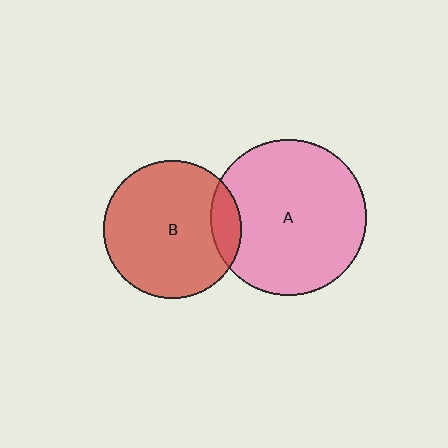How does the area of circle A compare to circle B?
Approximately 1.3 times.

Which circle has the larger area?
Circle A (pink).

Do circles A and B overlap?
Yes.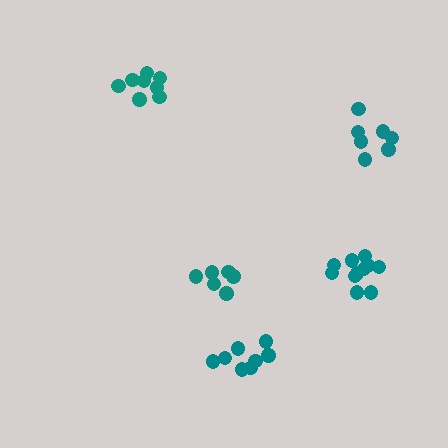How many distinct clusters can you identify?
There are 5 distinct clusters.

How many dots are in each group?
Group 1: 8 dots, Group 2: 6 dots, Group 3: 7 dots, Group 4: 11 dots, Group 5: 9 dots (41 total).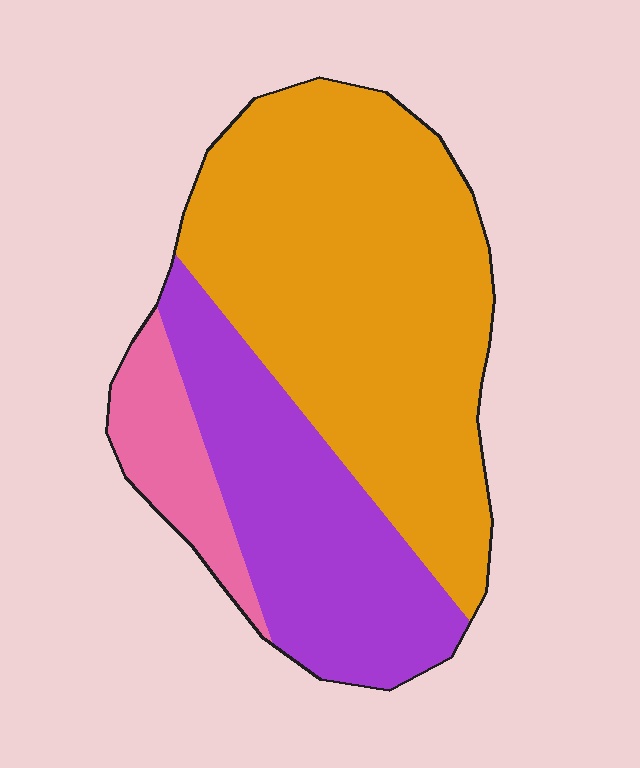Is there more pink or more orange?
Orange.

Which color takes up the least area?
Pink, at roughly 10%.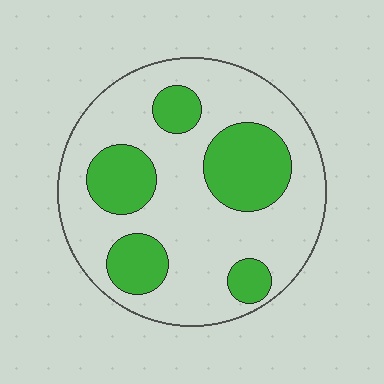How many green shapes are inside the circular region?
5.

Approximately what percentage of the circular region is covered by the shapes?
Approximately 30%.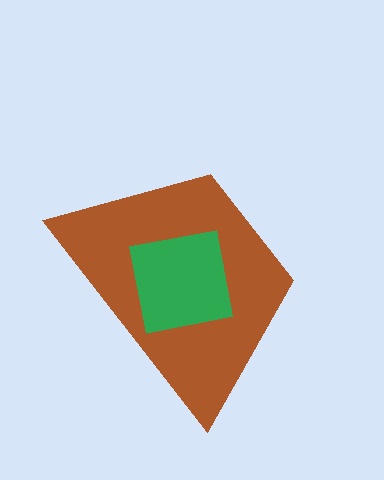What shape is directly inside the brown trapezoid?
The green square.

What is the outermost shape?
The brown trapezoid.